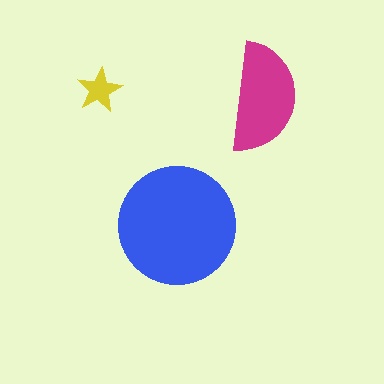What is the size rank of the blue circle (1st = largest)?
1st.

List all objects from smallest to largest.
The yellow star, the magenta semicircle, the blue circle.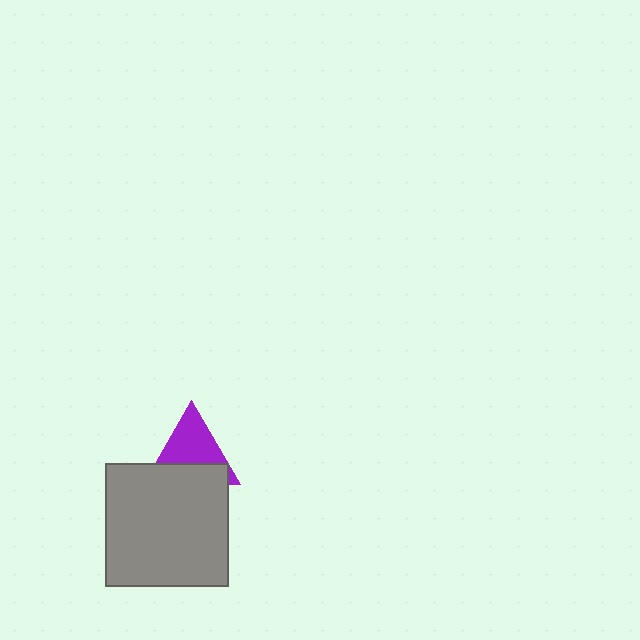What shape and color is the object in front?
The object in front is a gray square.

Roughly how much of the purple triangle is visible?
About half of it is visible (roughly 58%).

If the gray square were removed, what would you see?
You would see the complete purple triangle.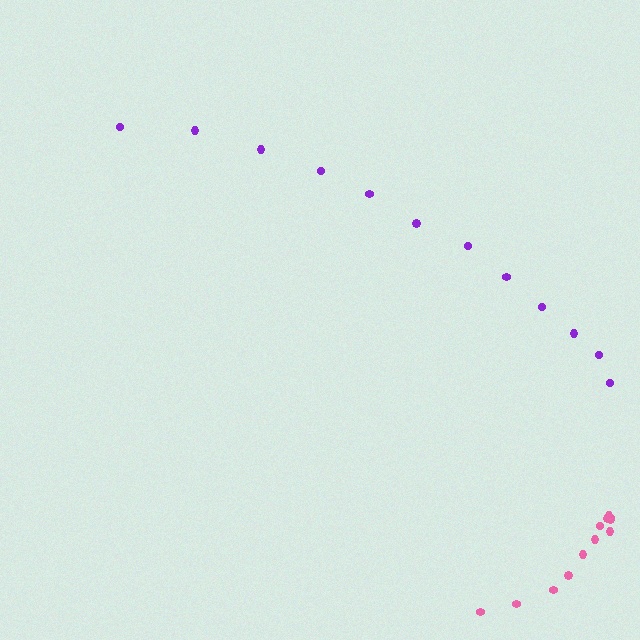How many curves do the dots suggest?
There are 2 distinct paths.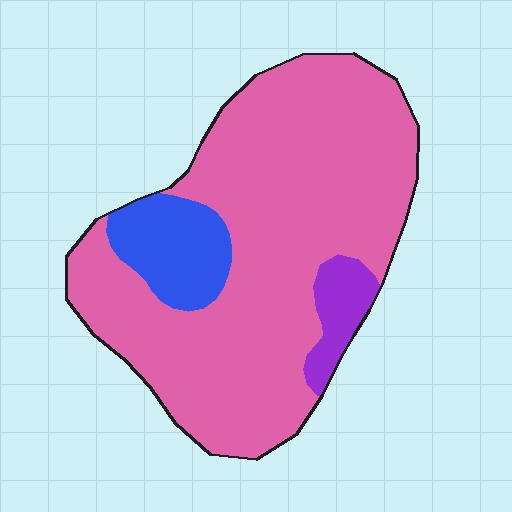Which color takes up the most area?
Pink, at roughly 80%.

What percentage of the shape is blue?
Blue covers about 10% of the shape.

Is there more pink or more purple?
Pink.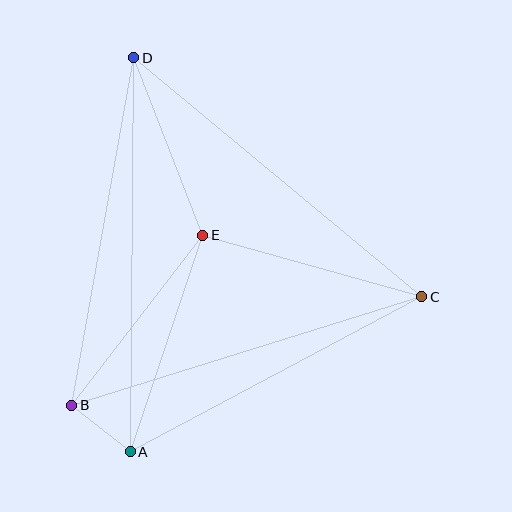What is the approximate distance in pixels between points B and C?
The distance between B and C is approximately 367 pixels.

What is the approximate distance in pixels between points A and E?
The distance between A and E is approximately 228 pixels.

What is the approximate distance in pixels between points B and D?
The distance between B and D is approximately 353 pixels.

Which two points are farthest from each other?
Points A and D are farthest from each other.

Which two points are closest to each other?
Points A and B are closest to each other.